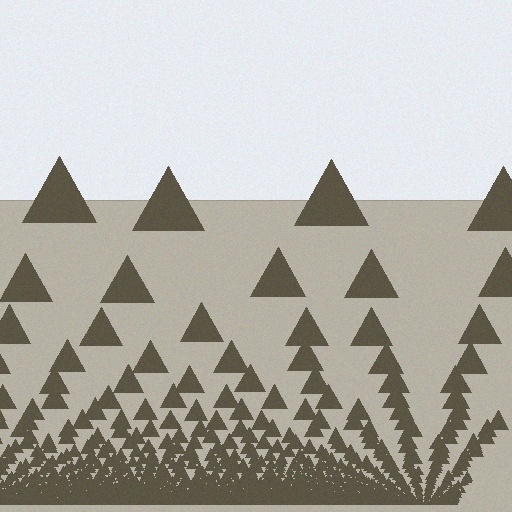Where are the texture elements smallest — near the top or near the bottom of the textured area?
Near the bottom.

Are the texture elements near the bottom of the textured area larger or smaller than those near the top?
Smaller. The gradient is inverted — elements near the bottom are smaller and denser.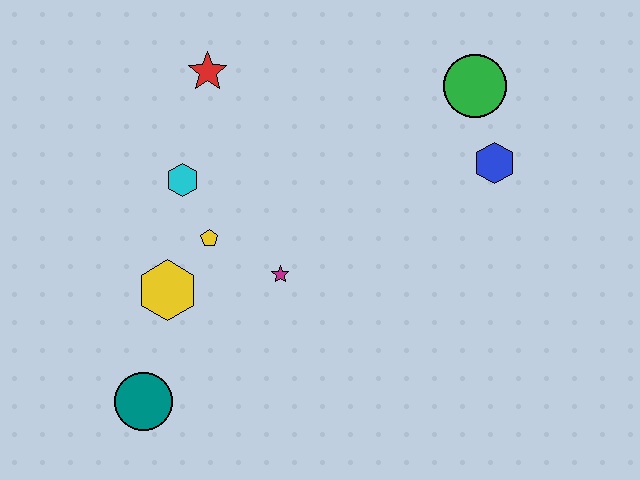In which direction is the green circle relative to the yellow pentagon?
The green circle is to the right of the yellow pentagon.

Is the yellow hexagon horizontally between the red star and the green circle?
No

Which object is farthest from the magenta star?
The green circle is farthest from the magenta star.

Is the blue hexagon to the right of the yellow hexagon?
Yes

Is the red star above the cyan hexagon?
Yes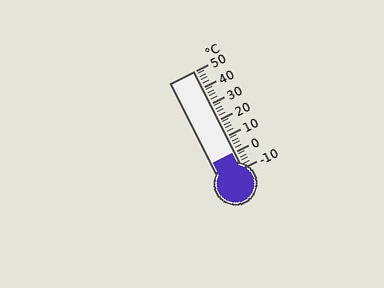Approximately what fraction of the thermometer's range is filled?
The thermometer is filled to approximately 15% of its range.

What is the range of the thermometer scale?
The thermometer scale ranges from -10°C to 50°C.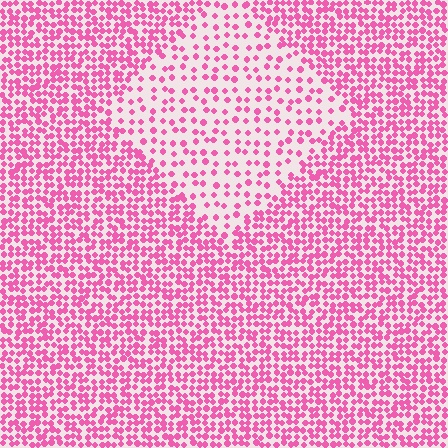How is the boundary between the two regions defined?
The boundary is defined by a change in element density (approximately 2.3x ratio). All elements are the same color, size, and shape.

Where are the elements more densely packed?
The elements are more densely packed outside the diamond boundary.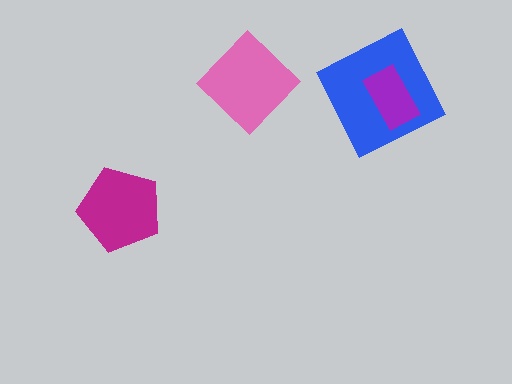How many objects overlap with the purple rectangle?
1 object overlaps with the purple rectangle.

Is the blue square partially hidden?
Yes, it is partially covered by another shape.